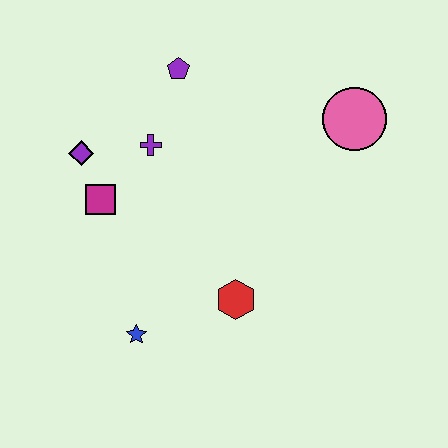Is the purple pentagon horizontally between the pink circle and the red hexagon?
No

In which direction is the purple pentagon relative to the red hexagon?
The purple pentagon is above the red hexagon.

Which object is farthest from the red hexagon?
The purple pentagon is farthest from the red hexagon.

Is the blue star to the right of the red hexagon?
No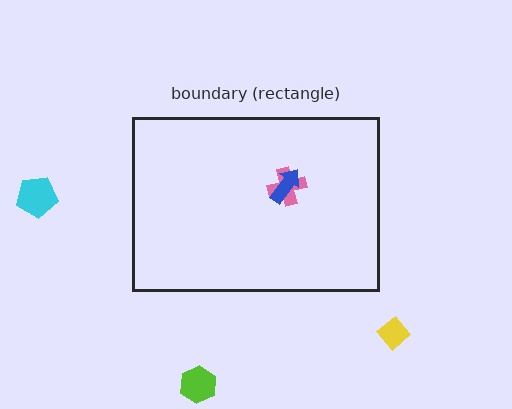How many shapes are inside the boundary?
2 inside, 3 outside.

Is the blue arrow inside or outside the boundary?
Inside.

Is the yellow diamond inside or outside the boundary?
Outside.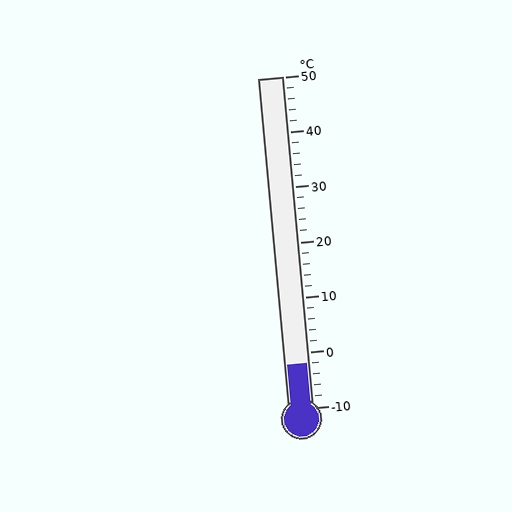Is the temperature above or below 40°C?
The temperature is below 40°C.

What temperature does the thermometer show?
The thermometer shows approximately -2°C.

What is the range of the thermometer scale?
The thermometer scale ranges from -10°C to 50°C.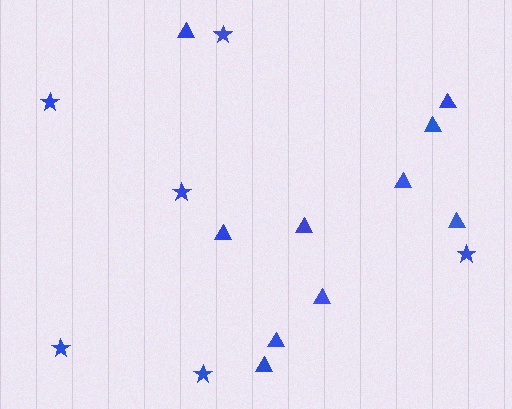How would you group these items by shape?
There are 2 groups: one group of triangles (10) and one group of stars (6).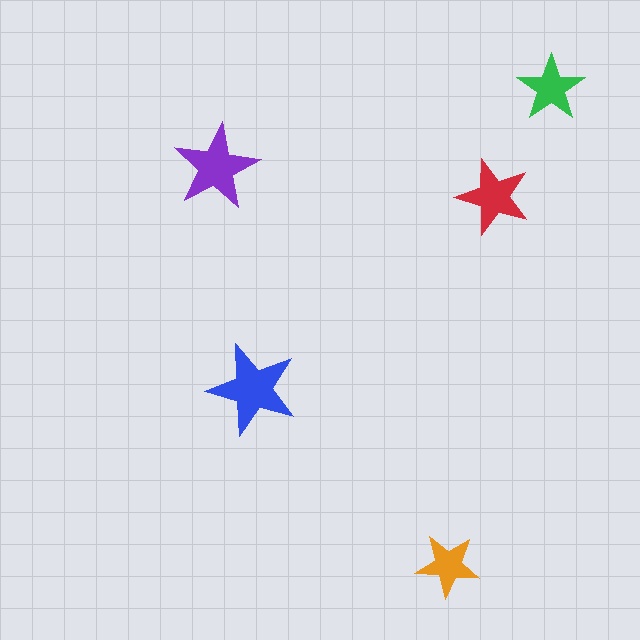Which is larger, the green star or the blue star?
The blue one.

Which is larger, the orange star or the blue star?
The blue one.